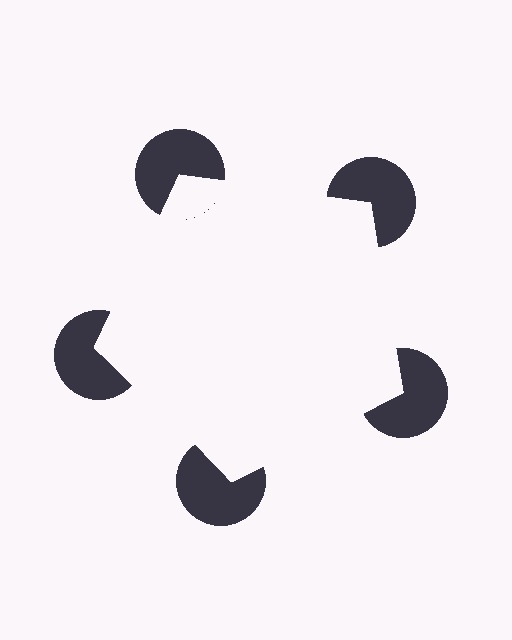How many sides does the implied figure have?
5 sides.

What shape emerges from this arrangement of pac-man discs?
An illusory pentagon — its edges are inferred from the aligned wedge cuts in the pac-man discs, not physically drawn.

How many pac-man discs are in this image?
There are 5 — one at each vertex of the illusory pentagon.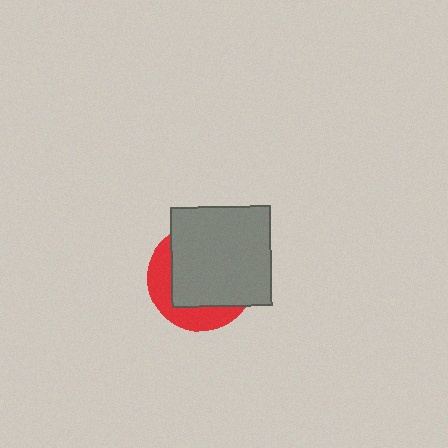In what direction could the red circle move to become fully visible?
The red circle could move toward the lower-left. That would shift it out from behind the gray square entirely.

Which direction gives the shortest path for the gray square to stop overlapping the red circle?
Moving toward the upper-right gives the shortest separation.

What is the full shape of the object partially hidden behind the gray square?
The partially hidden object is a red circle.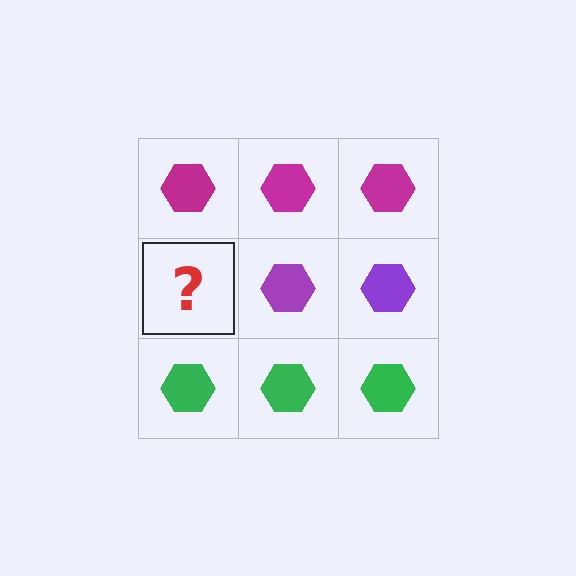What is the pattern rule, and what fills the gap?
The rule is that each row has a consistent color. The gap should be filled with a purple hexagon.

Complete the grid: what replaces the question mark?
The question mark should be replaced with a purple hexagon.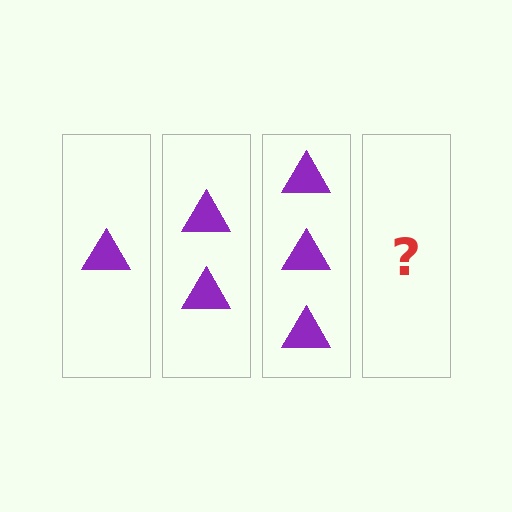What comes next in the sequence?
The next element should be 4 triangles.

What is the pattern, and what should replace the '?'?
The pattern is that each step adds one more triangle. The '?' should be 4 triangles.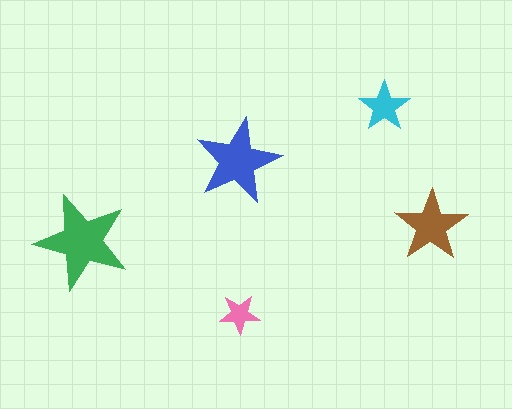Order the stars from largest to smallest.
the green one, the blue one, the brown one, the cyan one, the pink one.